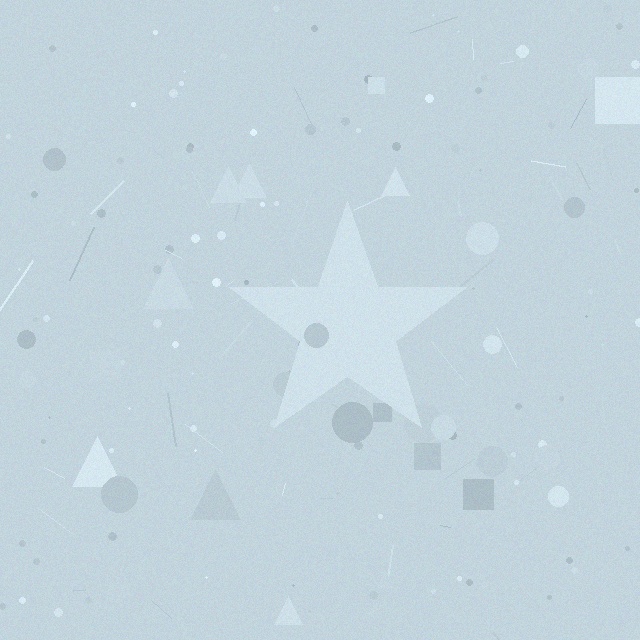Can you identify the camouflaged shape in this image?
The camouflaged shape is a star.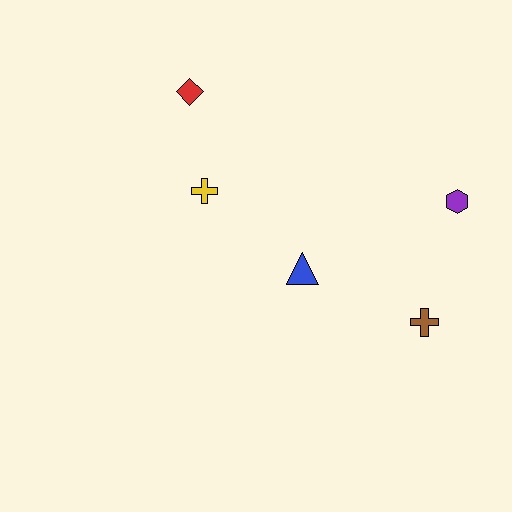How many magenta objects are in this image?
There are no magenta objects.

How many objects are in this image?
There are 5 objects.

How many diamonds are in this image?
There is 1 diamond.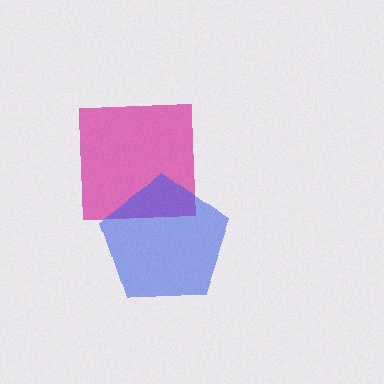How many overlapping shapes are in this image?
There are 2 overlapping shapes in the image.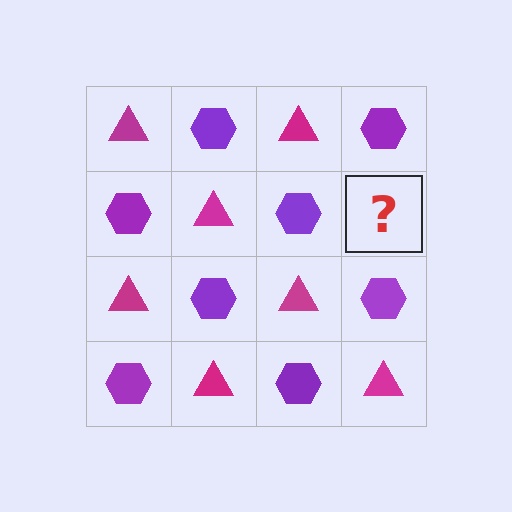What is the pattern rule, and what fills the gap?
The rule is that it alternates magenta triangle and purple hexagon in a checkerboard pattern. The gap should be filled with a magenta triangle.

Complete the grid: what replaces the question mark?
The question mark should be replaced with a magenta triangle.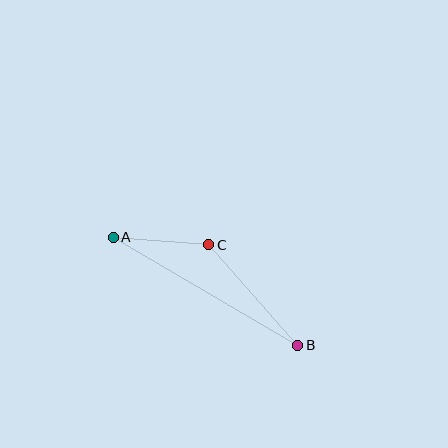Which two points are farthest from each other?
Points A and B are farthest from each other.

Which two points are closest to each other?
Points A and C are closest to each other.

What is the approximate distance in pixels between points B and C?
The distance between B and C is approximately 135 pixels.